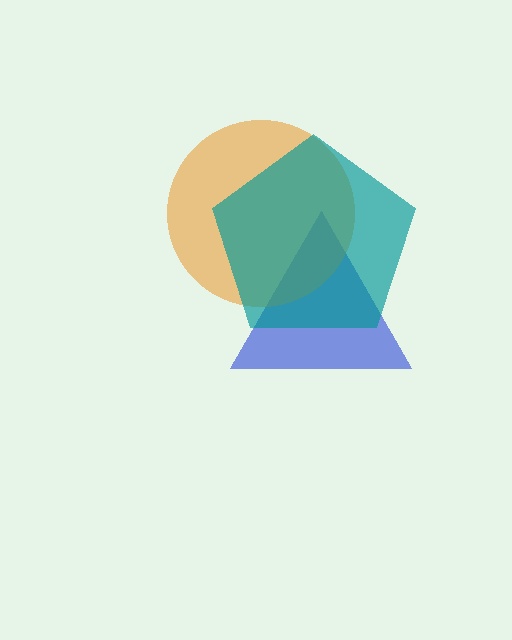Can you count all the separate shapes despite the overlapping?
Yes, there are 3 separate shapes.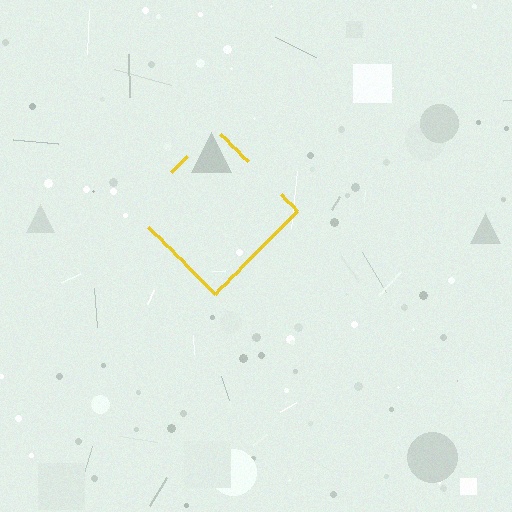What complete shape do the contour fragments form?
The contour fragments form a diamond.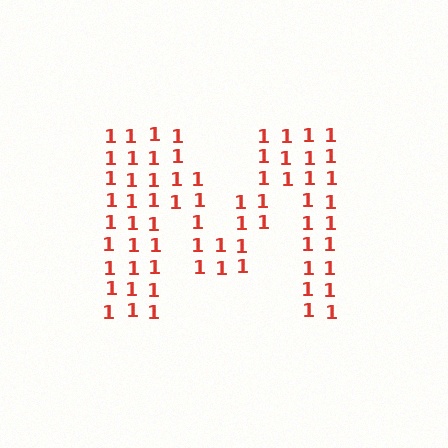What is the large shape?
The large shape is the letter M.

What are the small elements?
The small elements are digit 1's.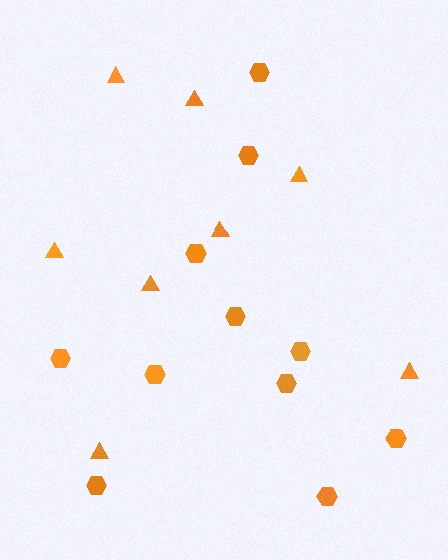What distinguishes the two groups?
There are 2 groups: one group of hexagons (11) and one group of triangles (8).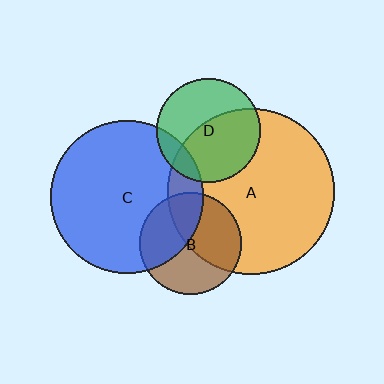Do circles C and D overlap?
Yes.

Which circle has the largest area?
Circle A (orange).